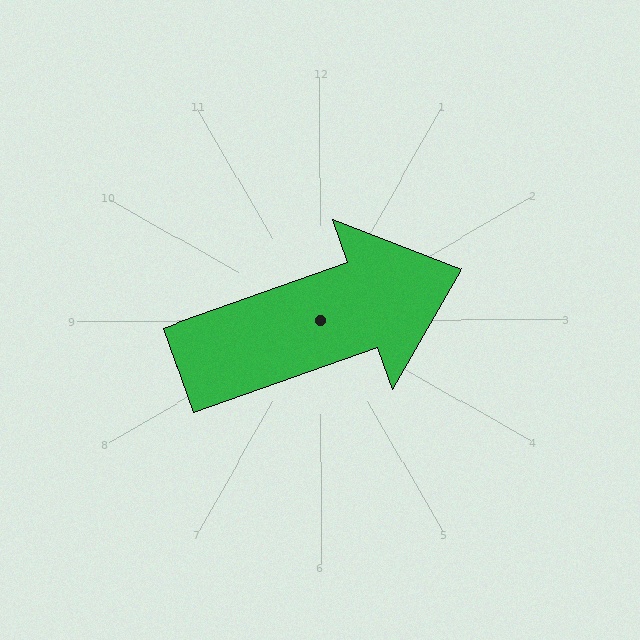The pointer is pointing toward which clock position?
Roughly 2 o'clock.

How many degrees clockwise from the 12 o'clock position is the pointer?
Approximately 70 degrees.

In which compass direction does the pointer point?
East.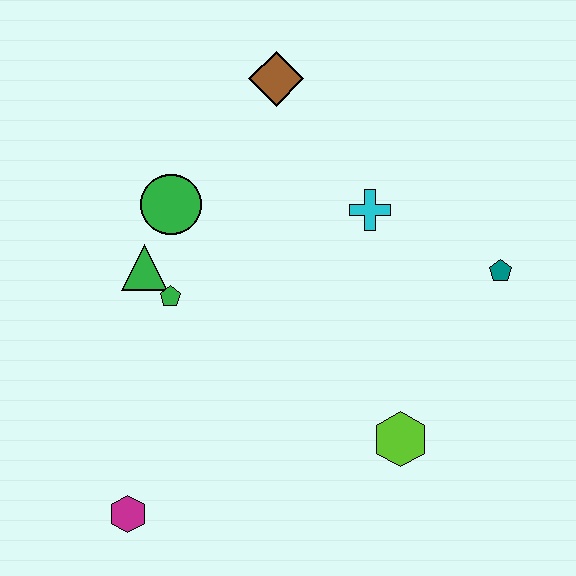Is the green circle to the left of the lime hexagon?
Yes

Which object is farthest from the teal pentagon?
The magenta hexagon is farthest from the teal pentagon.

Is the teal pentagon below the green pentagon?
No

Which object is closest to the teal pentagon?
The cyan cross is closest to the teal pentagon.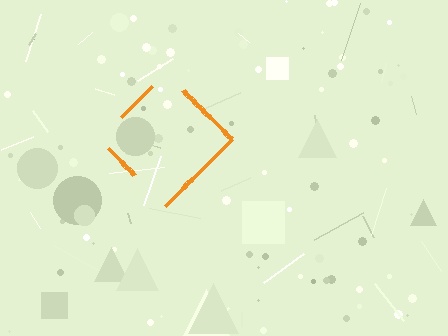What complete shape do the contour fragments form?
The contour fragments form a diamond.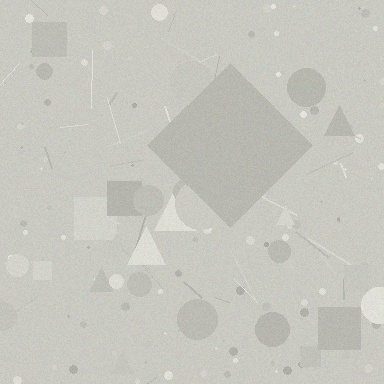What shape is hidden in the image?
A diamond is hidden in the image.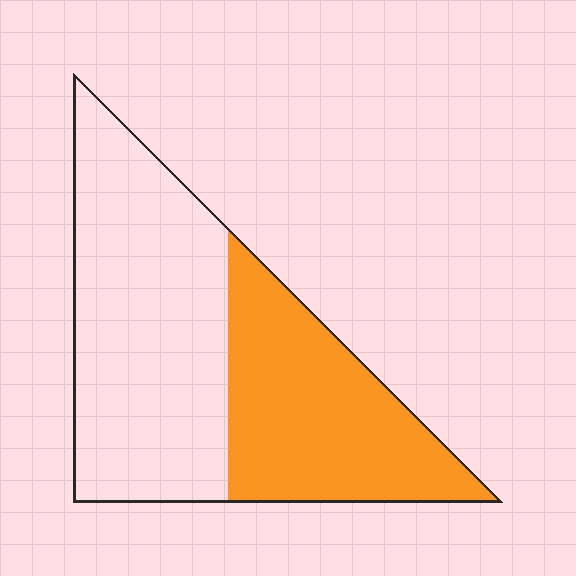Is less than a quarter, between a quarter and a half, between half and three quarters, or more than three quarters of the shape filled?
Between a quarter and a half.